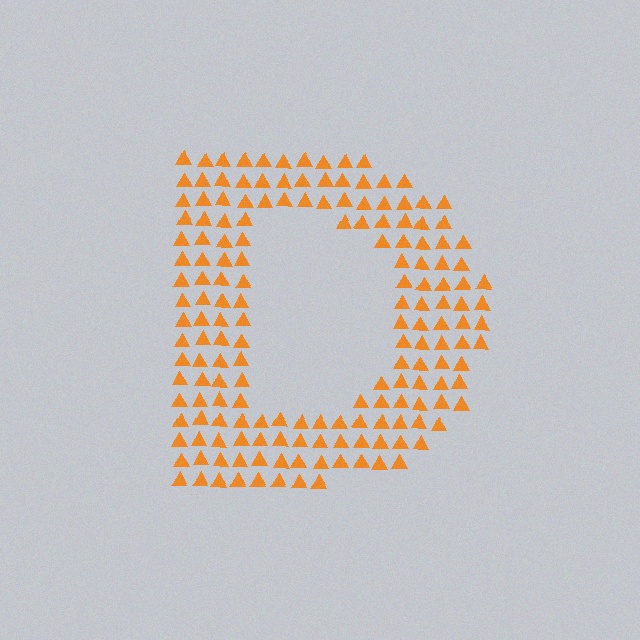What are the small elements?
The small elements are triangles.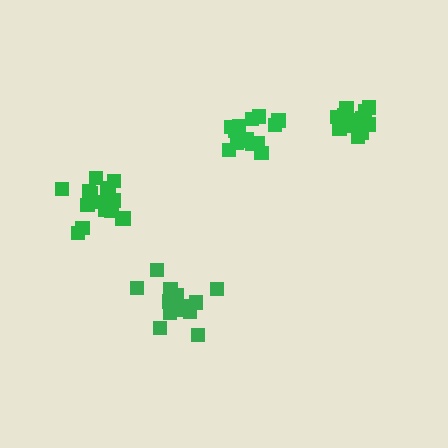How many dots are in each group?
Group 1: 14 dots, Group 2: 16 dots, Group 3: 17 dots, Group 4: 15 dots (62 total).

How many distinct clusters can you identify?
There are 4 distinct clusters.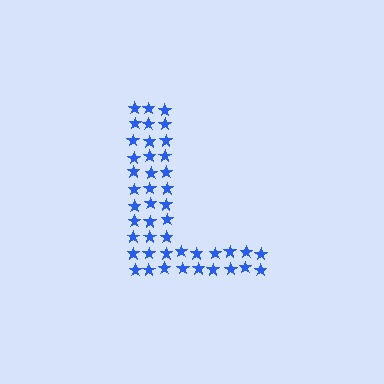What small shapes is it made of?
It is made of small stars.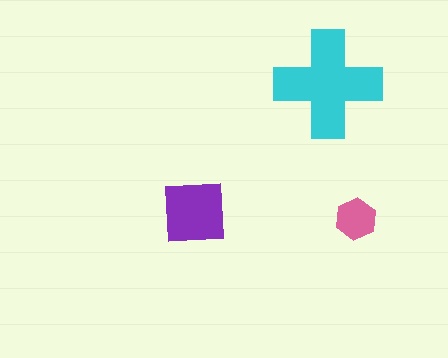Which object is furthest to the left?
The purple square is leftmost.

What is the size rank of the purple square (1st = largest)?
2nd.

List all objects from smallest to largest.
The pink hexagon, the purple square, the cyan cross.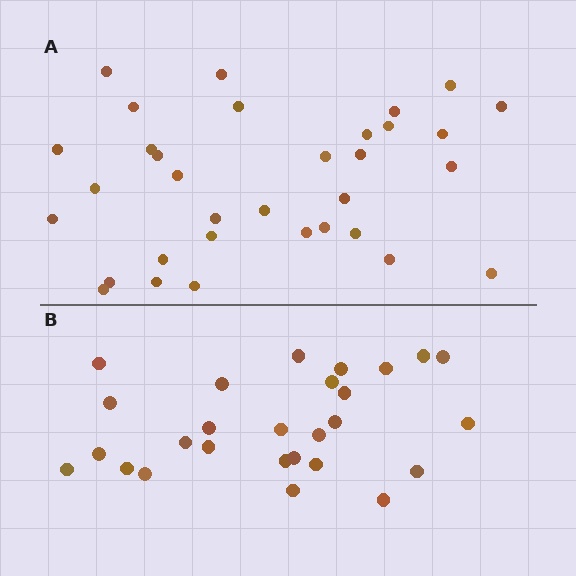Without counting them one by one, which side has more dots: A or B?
Region A (the top region) has more dots.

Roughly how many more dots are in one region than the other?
Region A has about 6 more dots than region B.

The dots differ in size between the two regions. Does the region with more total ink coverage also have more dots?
No. Region B has more total ink coverage because its dots are larger, but region A actually contains more individual dots. Total area can be misleading — the number of items is what matters here.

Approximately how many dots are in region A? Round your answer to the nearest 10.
About 30 dots. (The exact count is 33, which rounds to 30.)